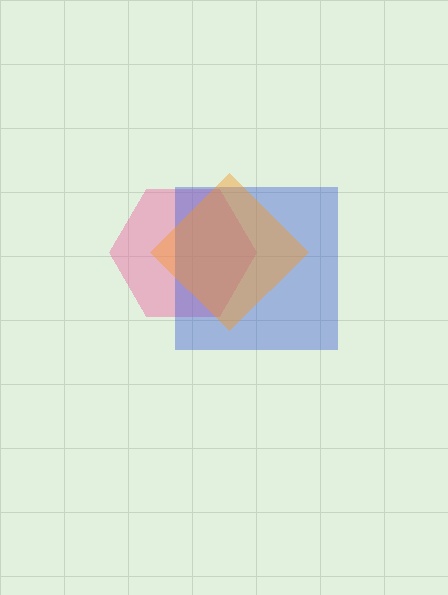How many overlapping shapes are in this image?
There are 3 overlapping shapes in the image.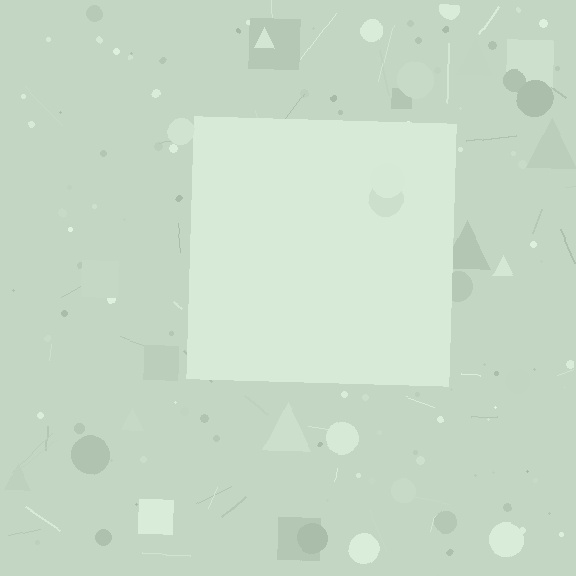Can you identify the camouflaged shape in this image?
The camouflaged shape is a square.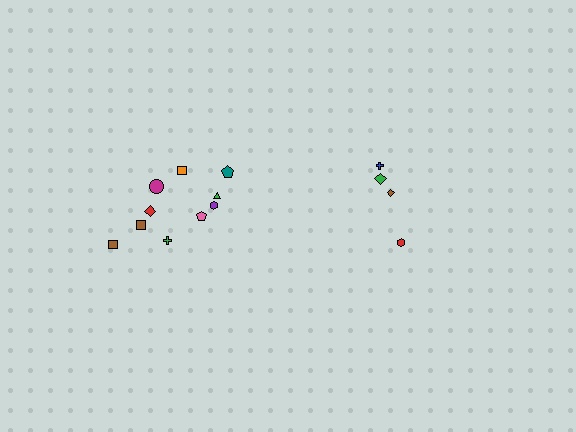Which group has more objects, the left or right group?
The left group.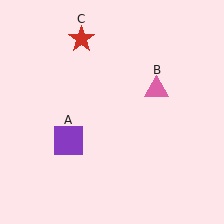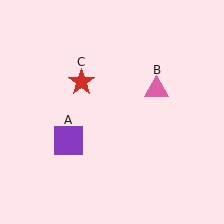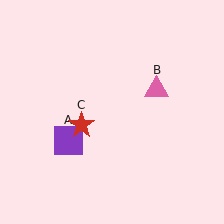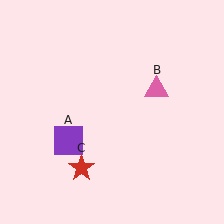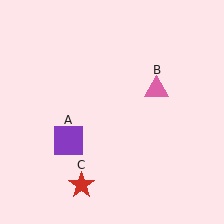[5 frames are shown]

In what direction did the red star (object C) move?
The red star (object C) moved down.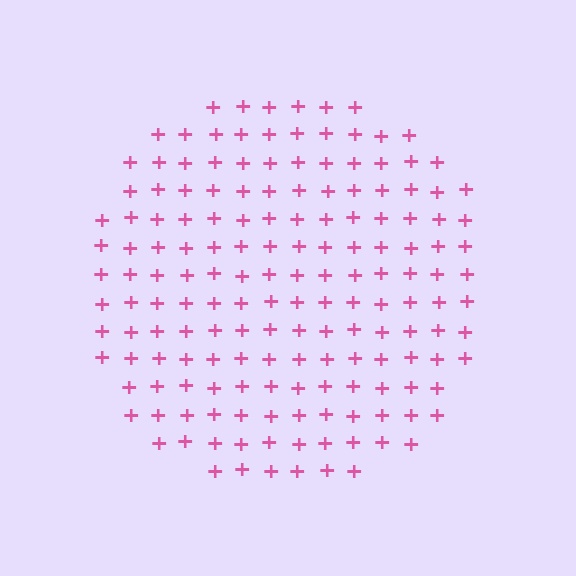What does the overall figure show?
The overall figure shows a circle.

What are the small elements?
The small elements are plus signs.